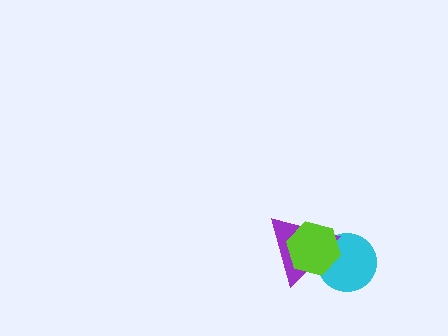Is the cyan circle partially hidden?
Yes, it is partially covered by another shape.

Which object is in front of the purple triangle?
The lime hexagon is in front of the purple triangle.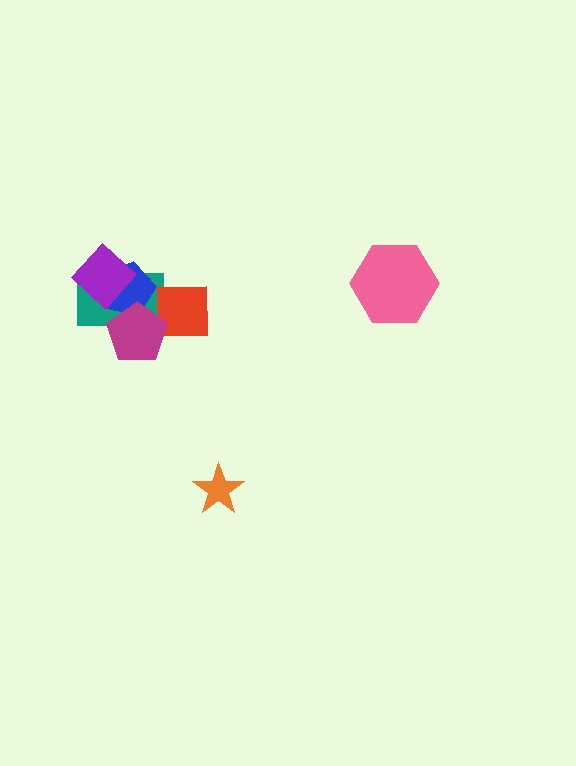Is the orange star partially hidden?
No, no other shape covers it.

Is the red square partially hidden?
Yes, it is partially covered by another shape.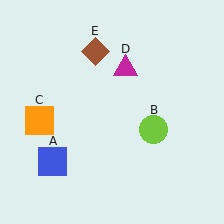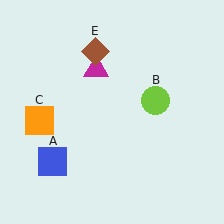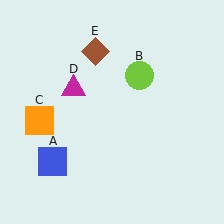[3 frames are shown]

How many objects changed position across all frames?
2 objects changed position: lime circle (object B), magenta triangle (object D).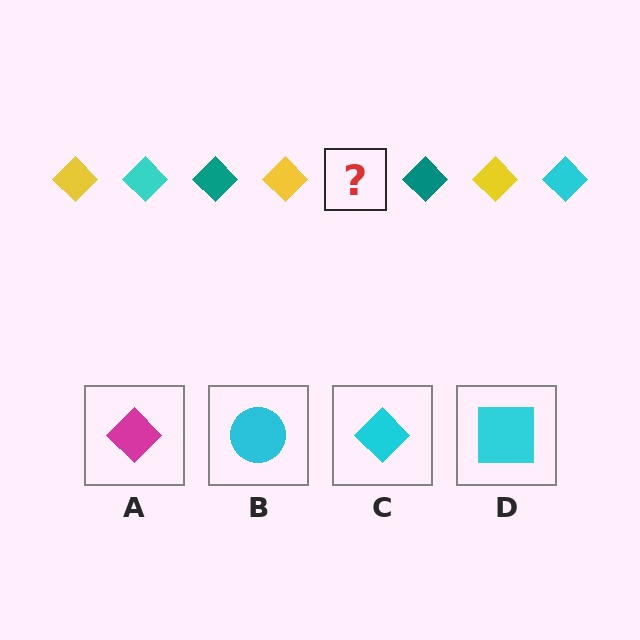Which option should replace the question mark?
Option C.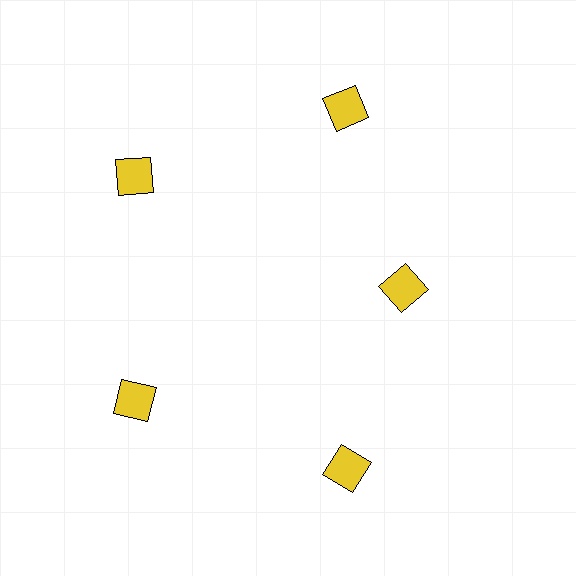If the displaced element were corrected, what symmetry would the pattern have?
It would have 5-fold rotational symmetry — the pattern would map onto itself every 72 degrees.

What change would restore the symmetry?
The symmetry would be restored by moving it outward, back onto the ring so that all 5 diamonds sit at equal angles and equal distance from the center.